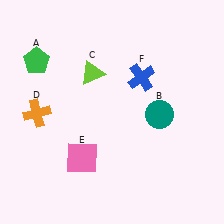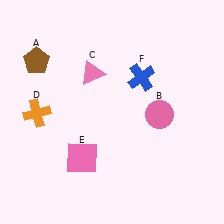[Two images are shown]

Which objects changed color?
A changed from green to brown. B changed from teal to pink. C changed from lime to pink.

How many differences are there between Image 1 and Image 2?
There are 3 differences between the two images.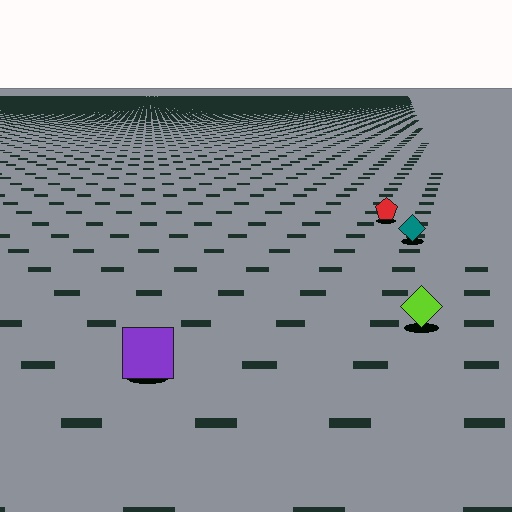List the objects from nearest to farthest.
From nearest to farthest: the purple square, the lime diamond, the teal diamond, the red pentagon.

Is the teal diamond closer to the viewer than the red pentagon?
Yes. The teal diamond is closer — you can tell from the texture gradient: the ground texture is coarser near it.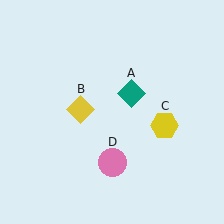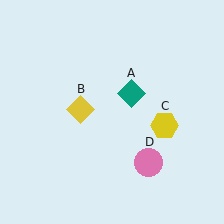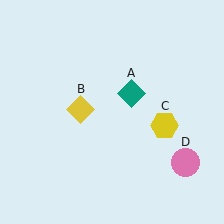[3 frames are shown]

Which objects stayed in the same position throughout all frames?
Teal diamond (object A) and yellow diamond (object B) and yellow hexagon (object C) remained stationary.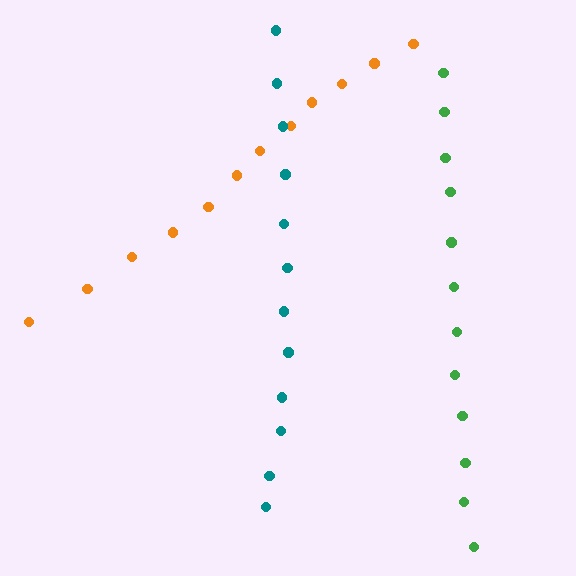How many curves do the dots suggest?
There are 3 distinct paths.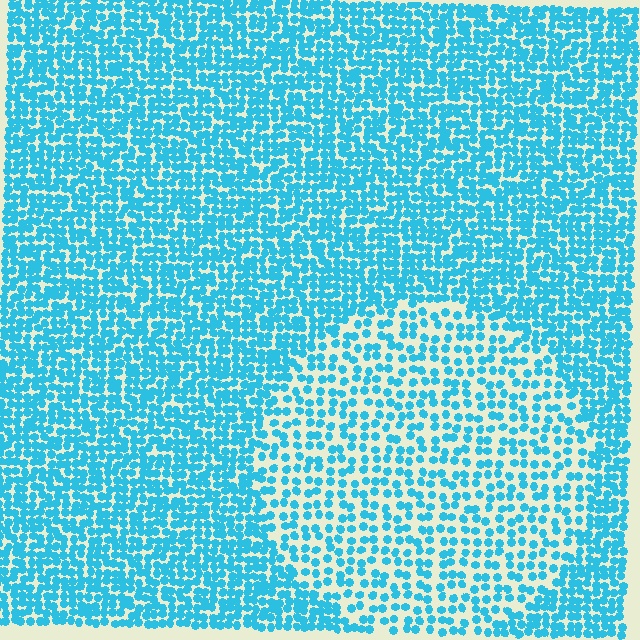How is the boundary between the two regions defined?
The boundary is defined by a change in element density (approximately 1.9x ratio). All elements are the same color, size, and shape.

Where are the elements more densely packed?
The elements are more densely packed outside the circle boundary.